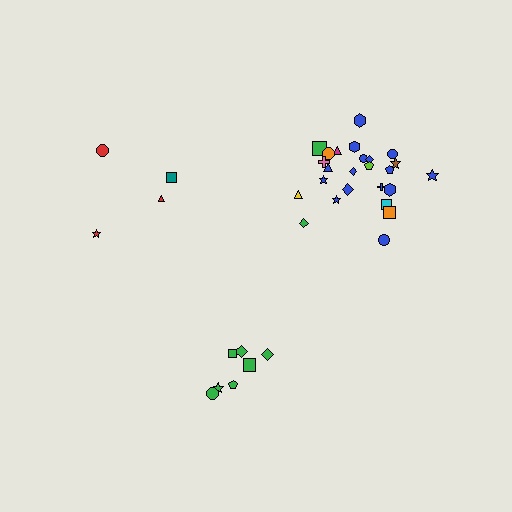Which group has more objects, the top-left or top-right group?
The top-right group.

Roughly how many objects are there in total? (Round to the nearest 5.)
Roughly 35 objects in total.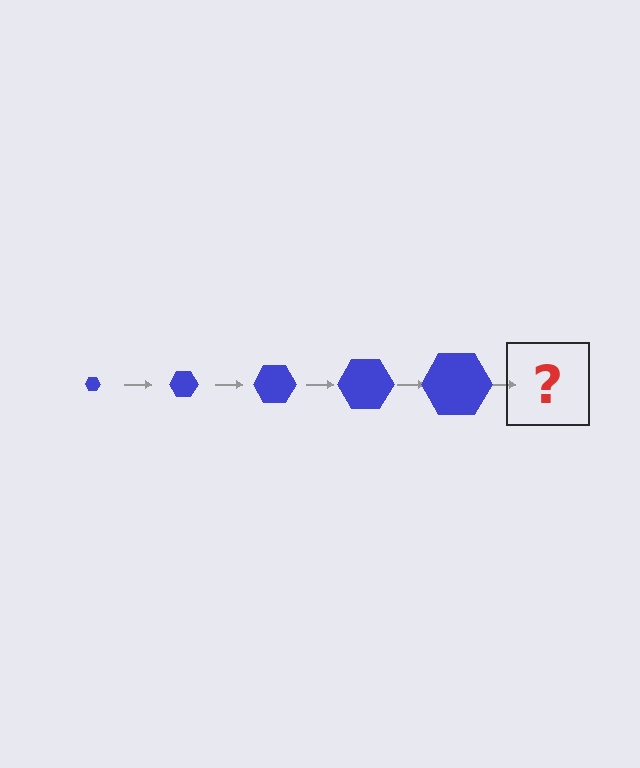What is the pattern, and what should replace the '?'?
The pattern is that the hexagon gets progressively larger each step. The '?' should be a blue hexagon, larger than the previous one.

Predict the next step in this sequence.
The next step is a blue hexagon, larger than the previous one.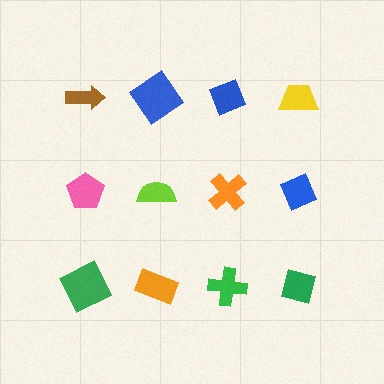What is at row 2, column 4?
A blue diamond.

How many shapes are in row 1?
4 shapes.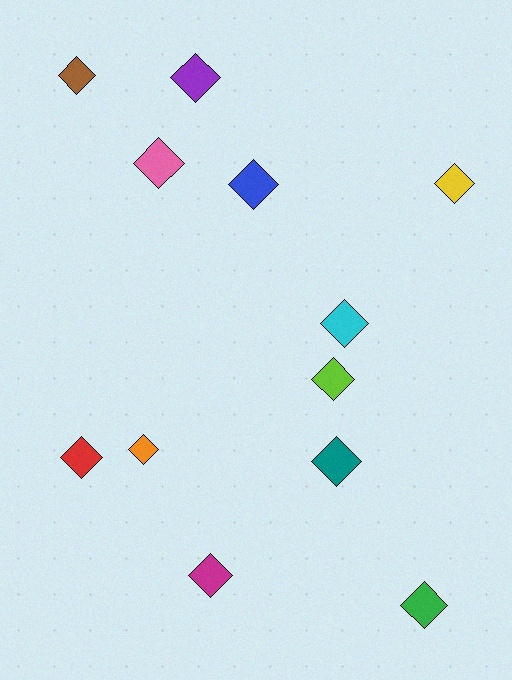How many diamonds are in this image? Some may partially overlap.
There are 12 diamonds.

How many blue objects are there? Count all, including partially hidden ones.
There is 1 blue object.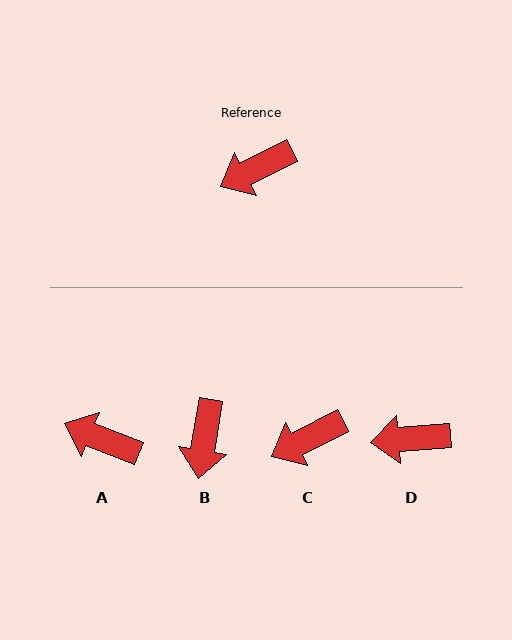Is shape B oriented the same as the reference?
No, it is off by about 54 degrees.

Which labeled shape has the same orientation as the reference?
C.